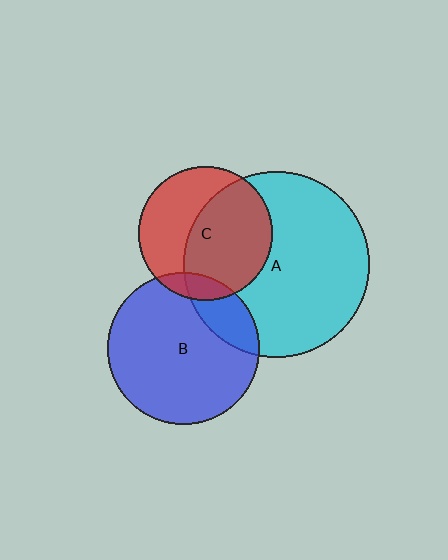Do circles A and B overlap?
Yes.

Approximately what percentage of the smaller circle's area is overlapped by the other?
Approximately 20%.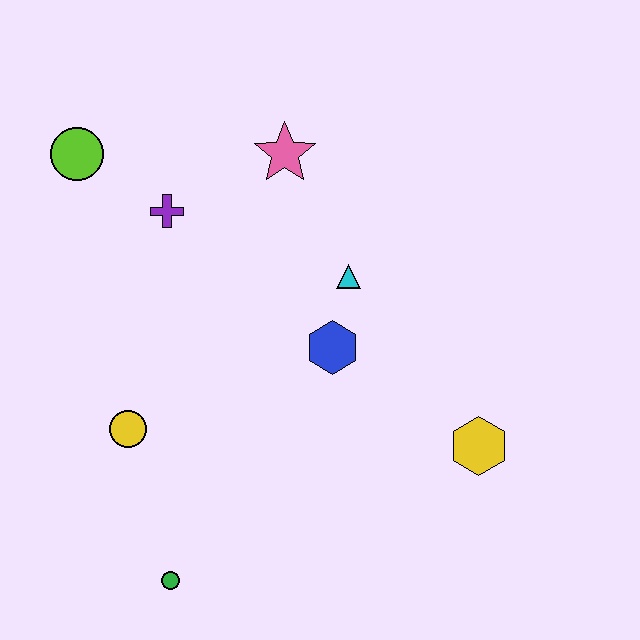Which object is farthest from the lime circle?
The yellow hexagon is farthest from the lime circle.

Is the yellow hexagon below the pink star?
Yes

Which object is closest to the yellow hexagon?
The blue hexagon is closest to the yellow hexagon.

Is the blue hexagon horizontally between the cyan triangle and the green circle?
Yes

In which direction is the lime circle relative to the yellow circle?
The lime circle is above the yellow circle.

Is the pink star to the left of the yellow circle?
No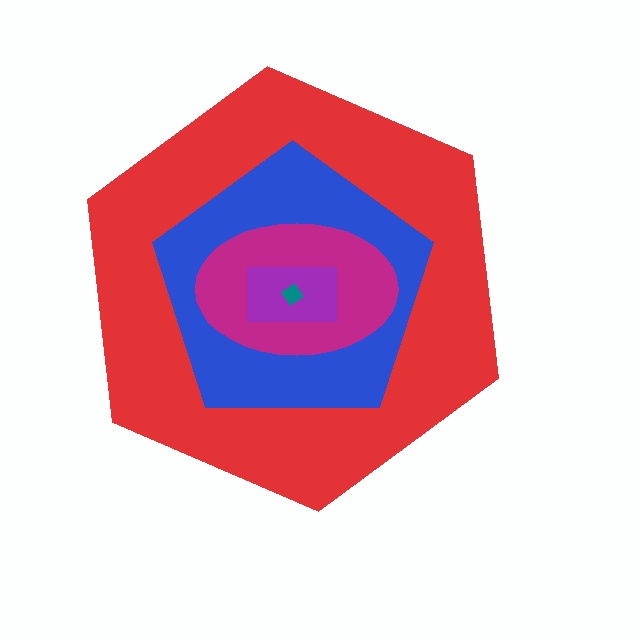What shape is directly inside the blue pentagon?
The magenta ellipse.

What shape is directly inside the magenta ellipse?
The purple rectangle.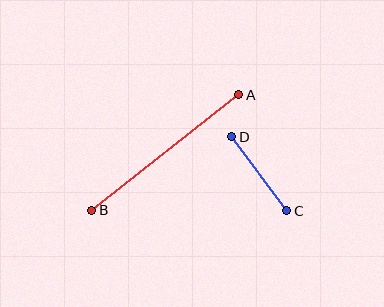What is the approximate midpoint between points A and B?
The midpoint is at approximately (165, 153) pixels.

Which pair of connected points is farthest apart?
Points A and B are farthest apart.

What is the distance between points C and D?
The distance is approximately 92 pixels.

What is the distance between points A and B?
The distance is approximately 187 pixels.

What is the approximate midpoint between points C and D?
The midpoint is at approximately (259, 174) pixels.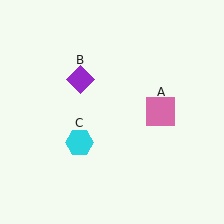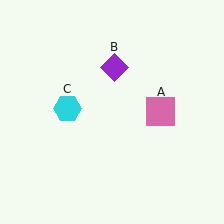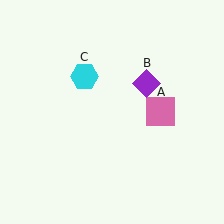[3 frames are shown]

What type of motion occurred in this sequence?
The purple diamond (object B), cyan hexagon (object C) rotated clockwise around the center of the scene.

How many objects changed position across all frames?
2 objects changed position: purple diamond (object B), cyan hexagon (object C).